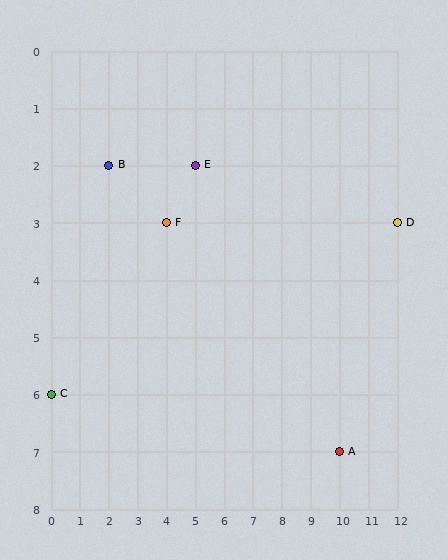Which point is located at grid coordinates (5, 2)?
Point E is at (5, 2).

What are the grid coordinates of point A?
Point A is at grid coordinates (10, 7).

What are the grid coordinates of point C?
Point C is at grid coordinates (0, 6).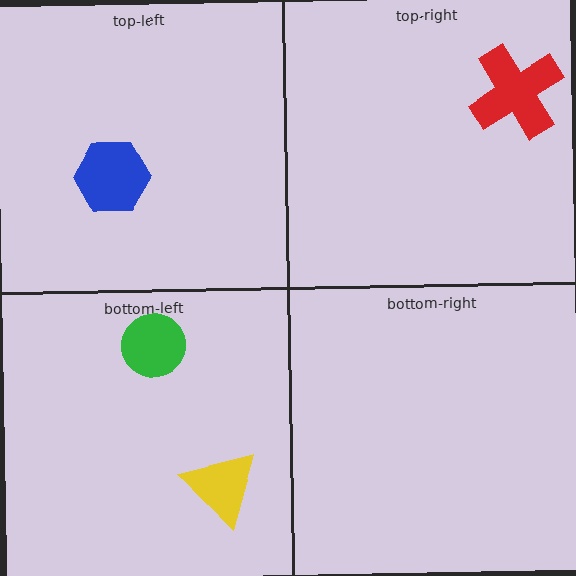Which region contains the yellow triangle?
The bottom-left region.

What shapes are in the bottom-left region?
The yellow triangle, the green circle.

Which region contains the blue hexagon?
The top-left region.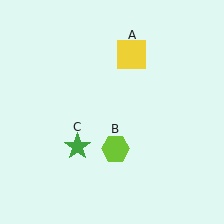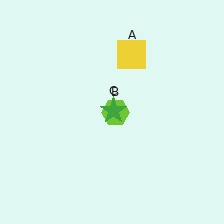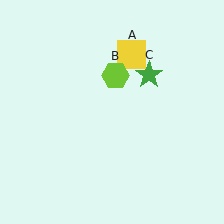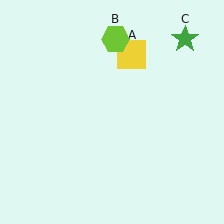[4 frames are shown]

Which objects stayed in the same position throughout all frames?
Yellow square (object A) remained stationary.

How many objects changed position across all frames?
2 objects changed position: lime hexagon (object B), green star (object C).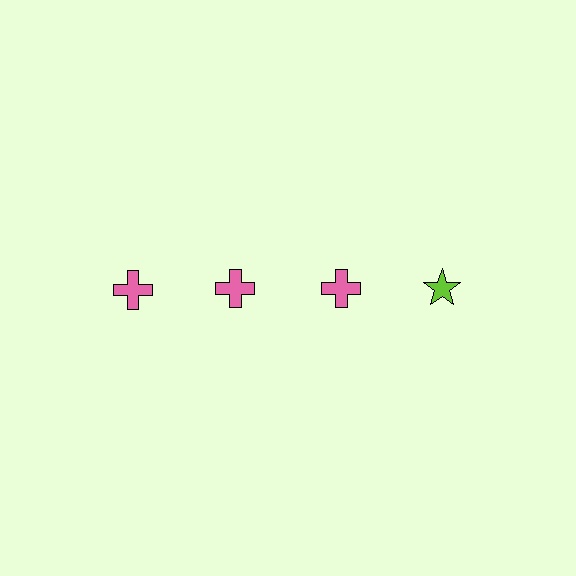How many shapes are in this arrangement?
There are 4 shapes arranged in a grid pattern.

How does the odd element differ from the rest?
It differs in both color (lime instead of pink) and shape (star instead of cross).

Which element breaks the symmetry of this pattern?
The lime star in the top row, second from right column breaks the symmetry. All other shapes are pink crosses.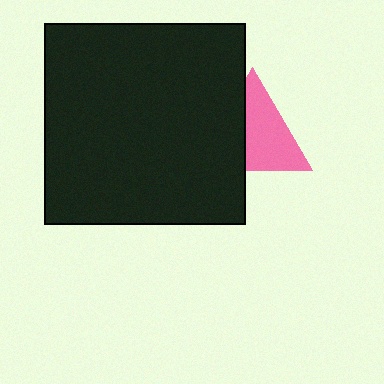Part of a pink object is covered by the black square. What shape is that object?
It is a triangle.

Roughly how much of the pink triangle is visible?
About half of it is visible (roughly 61%).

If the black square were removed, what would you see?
You would see the complete pink triangle.